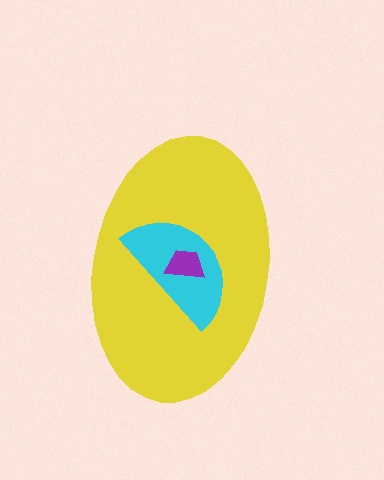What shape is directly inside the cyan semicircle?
The purple trapezoid.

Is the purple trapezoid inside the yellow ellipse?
Yes.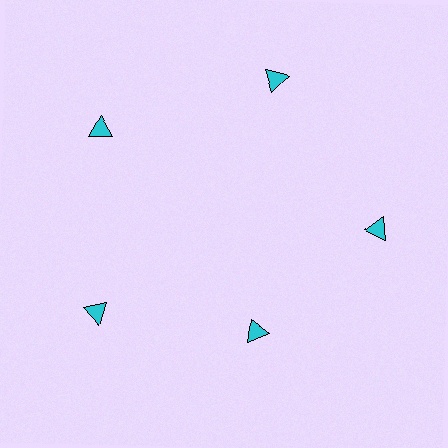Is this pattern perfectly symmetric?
No. The 5 cyan triangles are arranged in a ring, but one element near the 5 o'clock position is pulled inward toward the center, breaking the 5-fold rotational symmetry.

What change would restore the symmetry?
The symmetry would be restored by moving it outward, back onto the ring so that all 5 triangles sit at equal angles and equal distance from the center.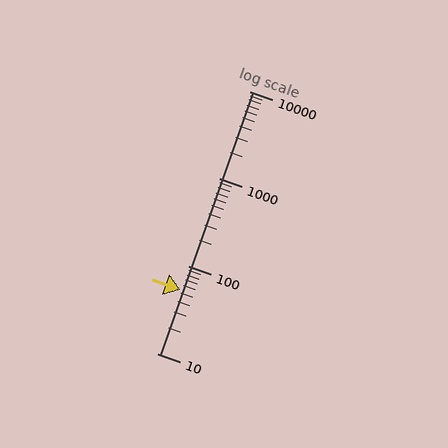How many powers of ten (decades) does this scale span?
The scale spans 3 decades, from 10 to 10000.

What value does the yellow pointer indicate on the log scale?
The pointer indicates approximately 53.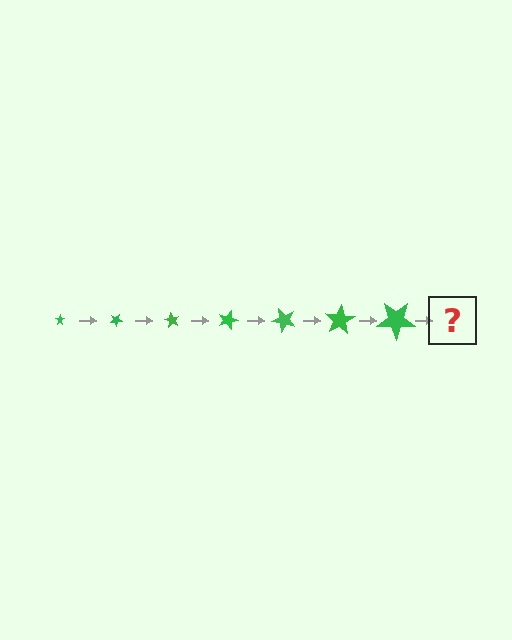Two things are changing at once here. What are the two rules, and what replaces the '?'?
The two rules are that the star grows larger each step and it rotates 30 degrees each step. The '?' should be a star, larger than the previous one and rotated 210 degrees from the start.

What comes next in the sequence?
The next element should be a star, larger than the previous one and rotated 210 degrees from the start.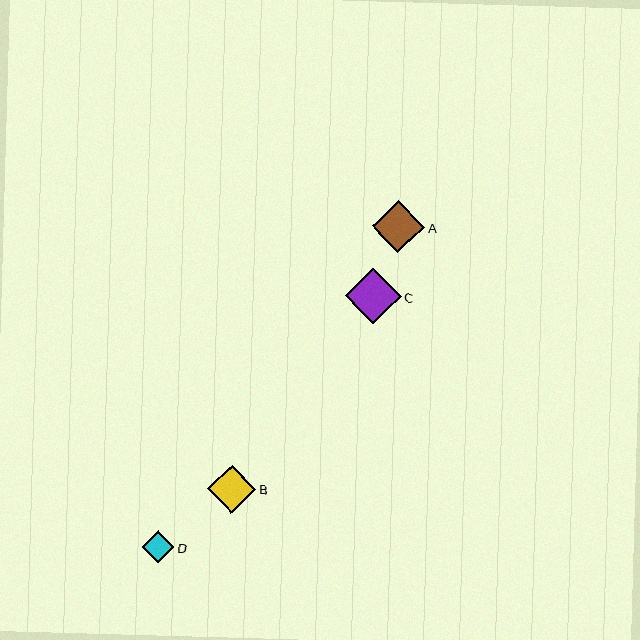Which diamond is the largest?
Diamond C is the largest with a size of approximately 56 pixels.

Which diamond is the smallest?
Diamond D is the smallest with a size of approximately 32 pixels.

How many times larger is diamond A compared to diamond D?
Diamond A is approximately 1.6 times the size of diamond D.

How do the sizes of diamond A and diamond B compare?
Diamond A and diamond B are approximately the same size.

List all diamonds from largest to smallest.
From largest to smallest: C, A, B, D.